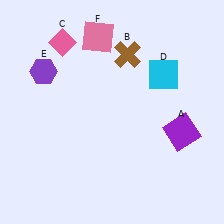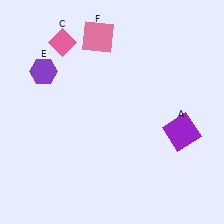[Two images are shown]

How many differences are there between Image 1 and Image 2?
There are 2 differences between the two images.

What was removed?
The cyan square (D), the brown cross (B) were removed in Image 2.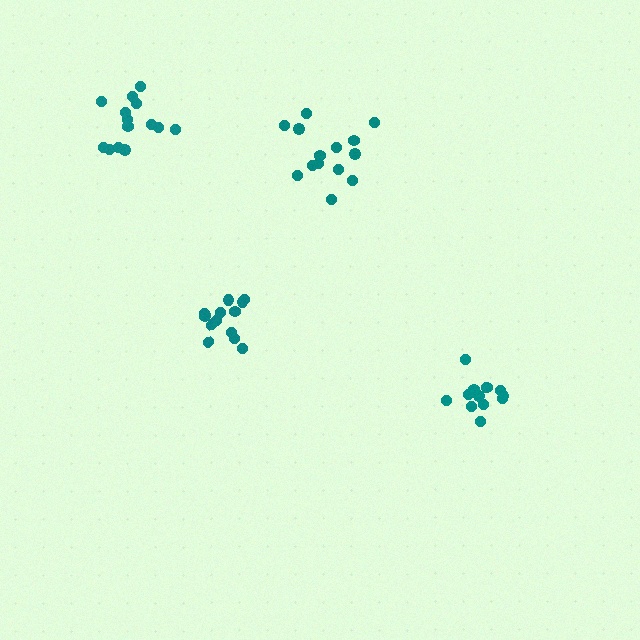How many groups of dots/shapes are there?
There are 4 groups.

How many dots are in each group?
Group 1: 14 dots, Group 2: 13 dots, Group 3: 14 dots, Group 4: 13 dots (54 total).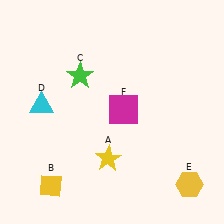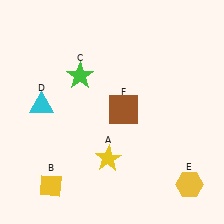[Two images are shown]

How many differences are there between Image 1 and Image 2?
There is 1 difference between the two images.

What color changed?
The square (F) changed from magenta in Image 1 to brown in Image 2.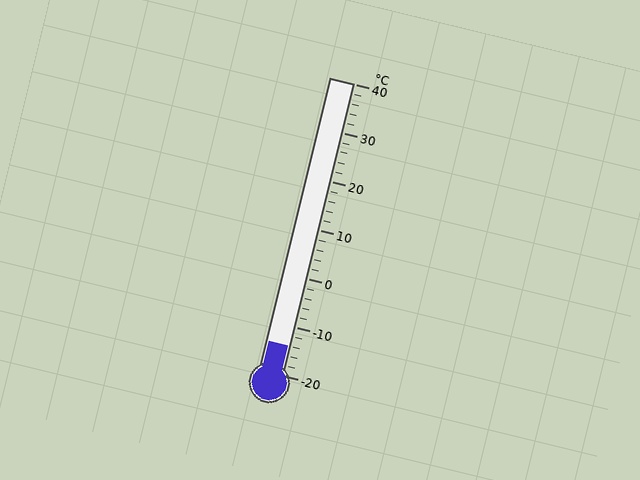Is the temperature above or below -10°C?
The temperature is below -10°C.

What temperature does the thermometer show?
The thermometer shows approximately -14°C.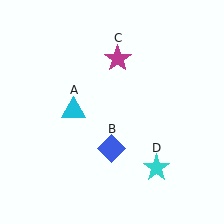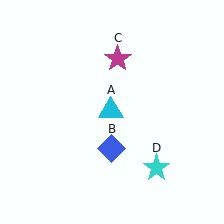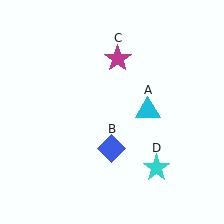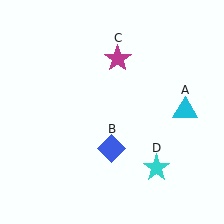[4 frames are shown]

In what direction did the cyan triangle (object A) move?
The cyan triangle (object A) moved right.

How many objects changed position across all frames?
1 object changed position: cyan triangle (object A).